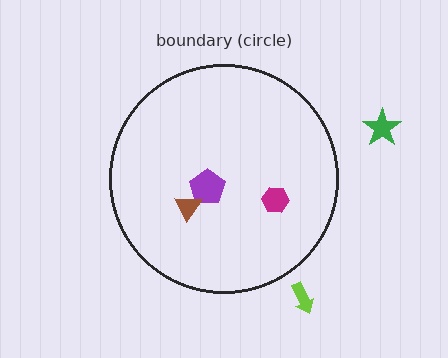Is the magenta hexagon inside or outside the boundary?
Inside.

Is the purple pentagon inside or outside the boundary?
Inside.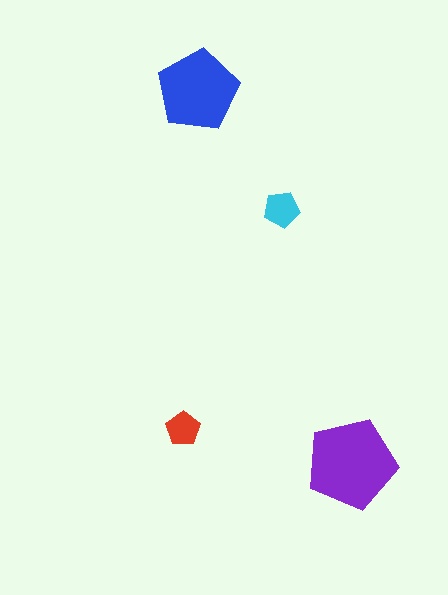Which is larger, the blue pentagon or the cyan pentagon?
The blue one.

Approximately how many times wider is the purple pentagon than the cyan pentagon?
About 2.5 times wider.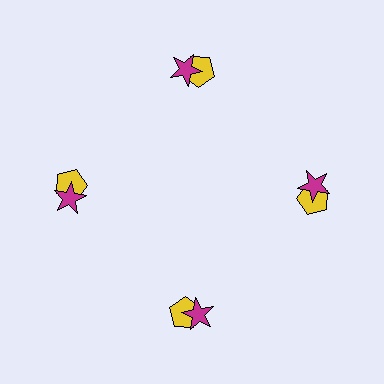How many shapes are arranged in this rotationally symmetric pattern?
There are 8 shapes, arranged in 4 groups of 2.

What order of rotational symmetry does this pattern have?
This pattern has 4-fold rotational symmetry.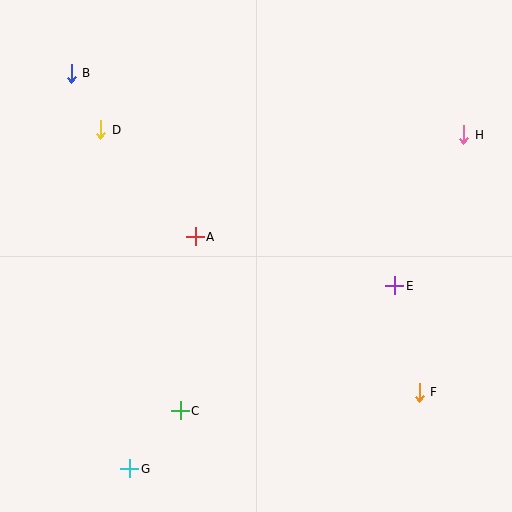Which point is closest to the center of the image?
Point A at (195, 237) is closest to the center.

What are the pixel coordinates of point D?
Point D is at (101, 130).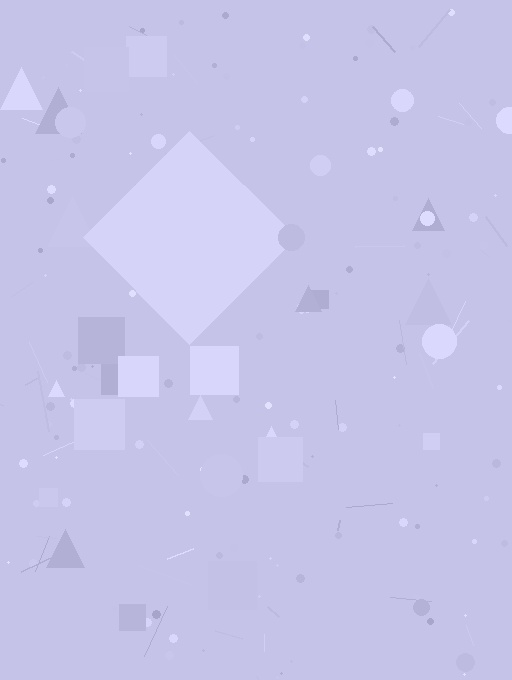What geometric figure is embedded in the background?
A diamond is embedded in the background.